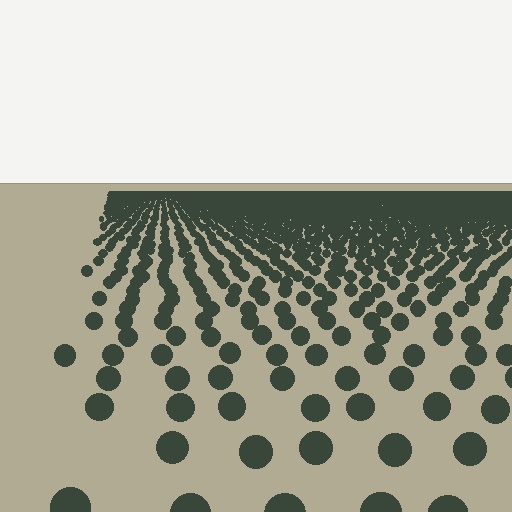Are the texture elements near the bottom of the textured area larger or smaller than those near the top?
Larger. Near the bottom, elements are closer to the viewer and appear at a bigger on-screen size.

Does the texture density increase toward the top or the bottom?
Density increases toward the top.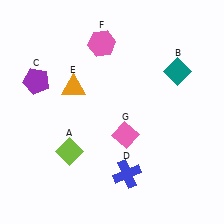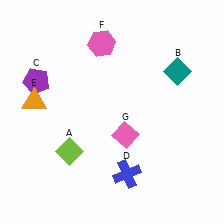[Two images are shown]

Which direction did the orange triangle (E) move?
The orange triangle (E) moved left.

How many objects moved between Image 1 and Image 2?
1 object moved between the two images.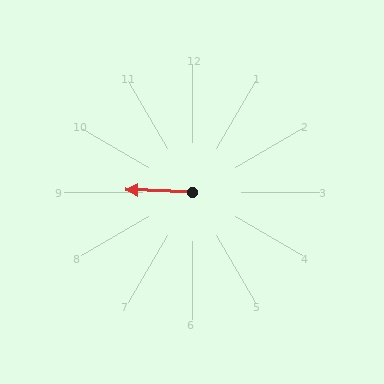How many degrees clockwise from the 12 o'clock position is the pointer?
Approximately 272 degrees.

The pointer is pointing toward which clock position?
Roughly 9 o'clock.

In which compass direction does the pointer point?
West.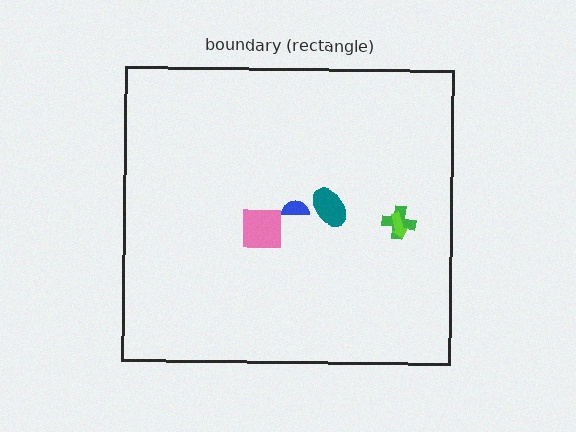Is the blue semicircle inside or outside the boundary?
Inside.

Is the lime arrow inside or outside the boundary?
Inside.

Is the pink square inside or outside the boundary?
Inside.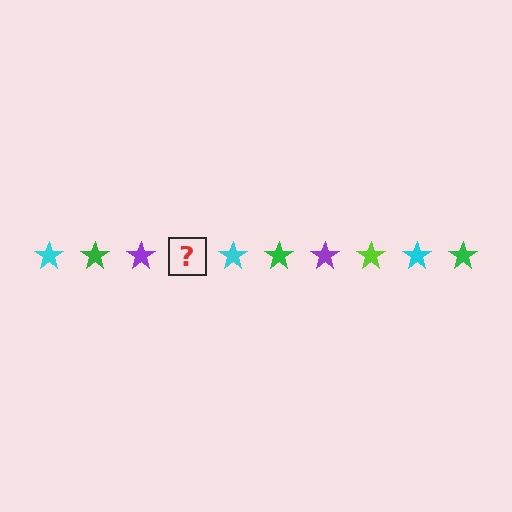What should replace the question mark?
The question mark should be replaced with a lime star.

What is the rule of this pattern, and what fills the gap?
The rule is that the pattern cycles through cyan, green, purple, lime stars. The gap should be filled with a lime star.